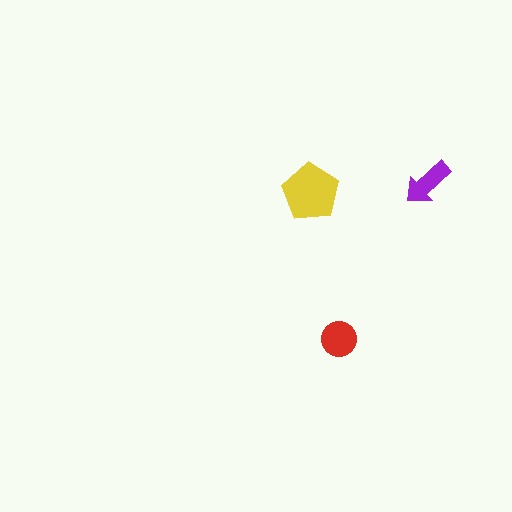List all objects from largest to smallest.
The yellow pentagon, the red circle, the purple arrow.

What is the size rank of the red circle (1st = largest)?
2nd.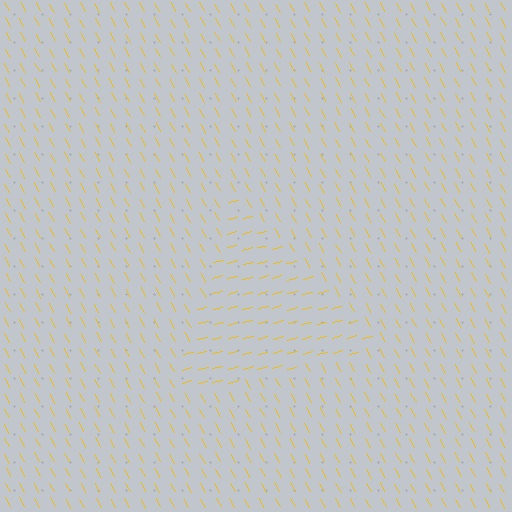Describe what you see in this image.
The image is filled with small yellow line segments. A triangle region in the image has lines oriented differently from the surrounding lines, creating a visible texture boundary.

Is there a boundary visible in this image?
Yes, there is a texture boundary formed by a change in line orientation.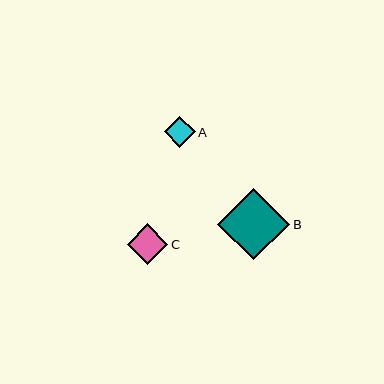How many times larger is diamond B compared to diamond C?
Diamond B is approximately 1.8 times the size of diamond C.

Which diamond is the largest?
Diamond B is the largest with a size of approximately 72 pixels.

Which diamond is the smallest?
Diamond A is the smallest with a size of approximately 31 pixels.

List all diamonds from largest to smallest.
From largest to smallest: B, C, A.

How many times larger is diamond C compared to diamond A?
Diamond C is approximately 1.3 times the size of diamond A.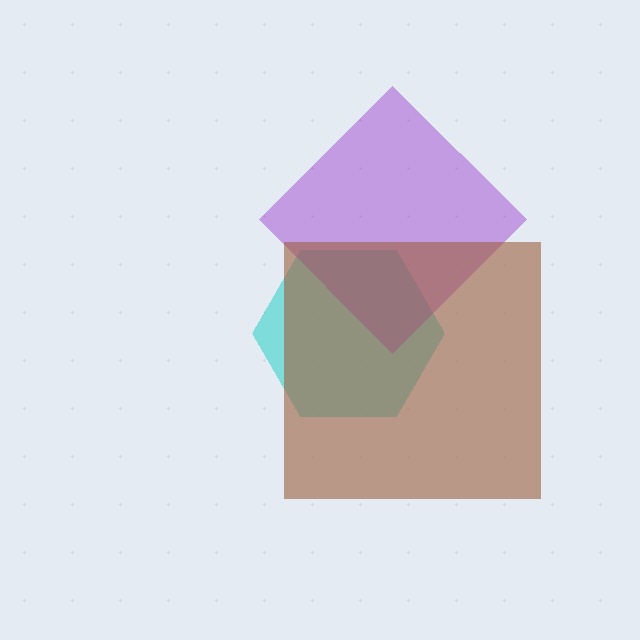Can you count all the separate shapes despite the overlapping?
Yes, there are 3 separate shapes.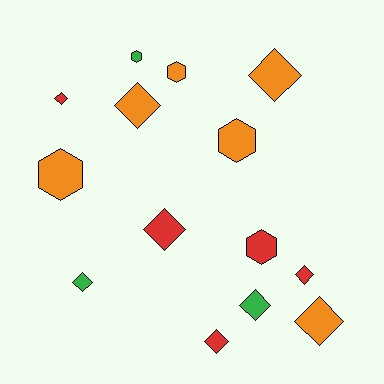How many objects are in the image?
There are 14 objects.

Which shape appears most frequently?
Diamond, with 9 objects.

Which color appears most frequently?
Orange, with 6 objects.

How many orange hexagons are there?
There are 3 orange hexagons.